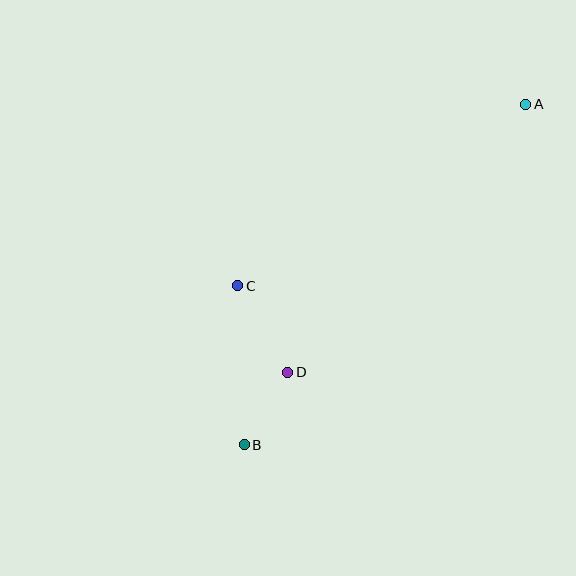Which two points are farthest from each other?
Points A and B are farthest from each other.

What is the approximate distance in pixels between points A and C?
The distance between A and C is approximately 341 pixels.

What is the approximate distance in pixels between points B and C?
The distance between B and C is approximately 159 pixels.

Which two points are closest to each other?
Points B and D are closest to each other.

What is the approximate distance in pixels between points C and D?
The distance between C and D is approximately 100 pixels.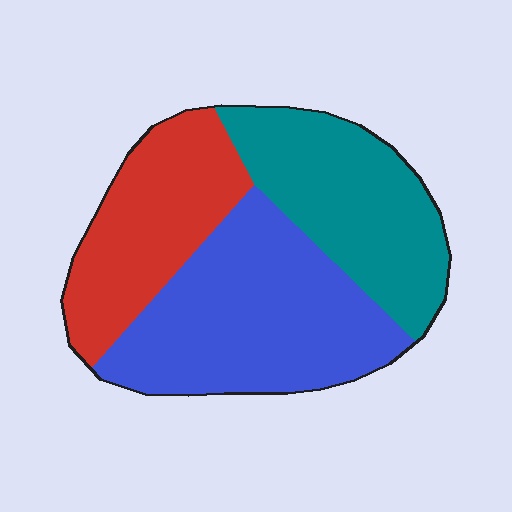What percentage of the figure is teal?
Teal covers roughly 30% of the figure.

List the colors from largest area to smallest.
From largest to smallest: blue, teal, red.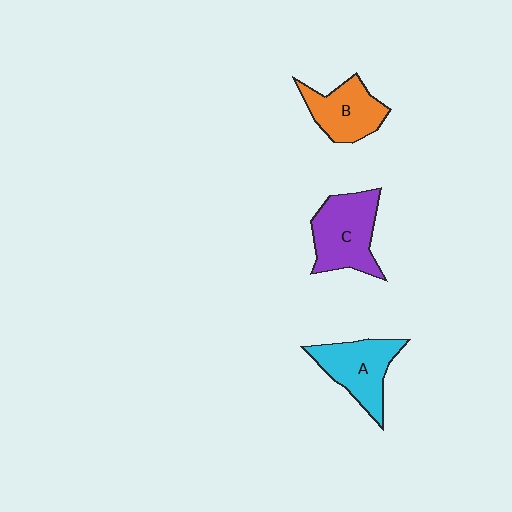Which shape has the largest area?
Shape C (purple).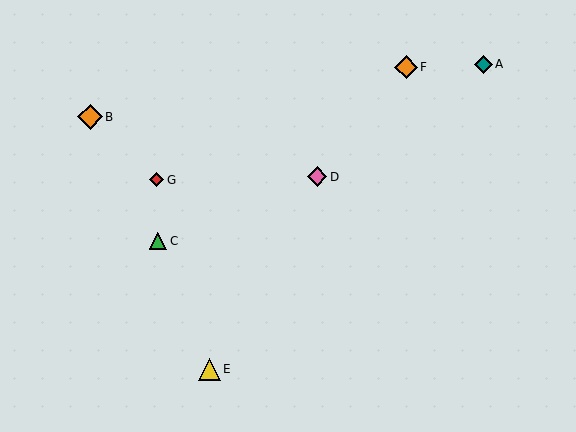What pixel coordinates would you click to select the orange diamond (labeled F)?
Click at (406, 67) to select the orange diamond F.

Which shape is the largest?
The orange diamond (labeled B) is the largest.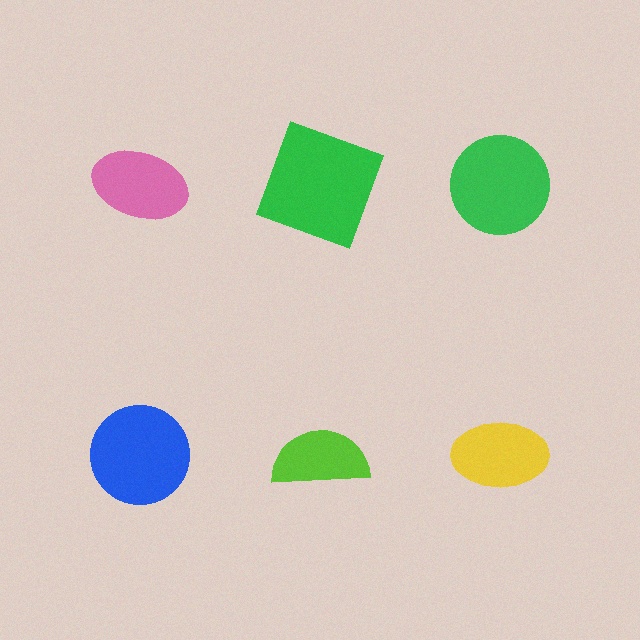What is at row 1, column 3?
A green circle.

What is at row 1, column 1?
A pink ellipse.